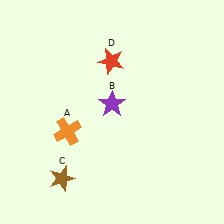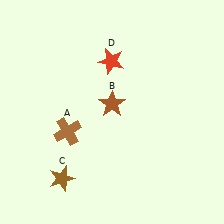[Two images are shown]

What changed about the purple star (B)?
In Image 1, B is purple. In Image 2, it changed to brown.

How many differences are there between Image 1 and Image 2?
There are 2 differences between the two images.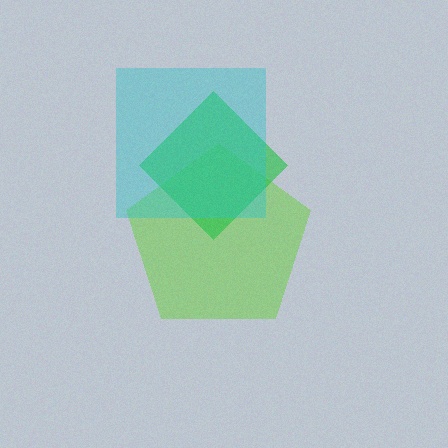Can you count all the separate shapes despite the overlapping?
Yes, there are 3 separate shapes.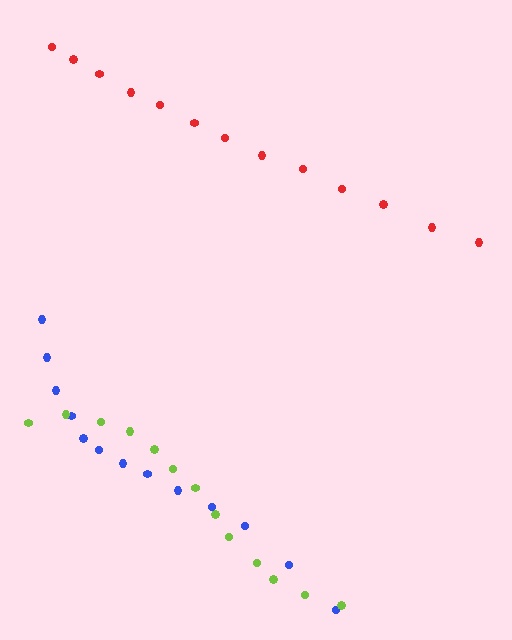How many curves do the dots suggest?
There are 3 distinct paths.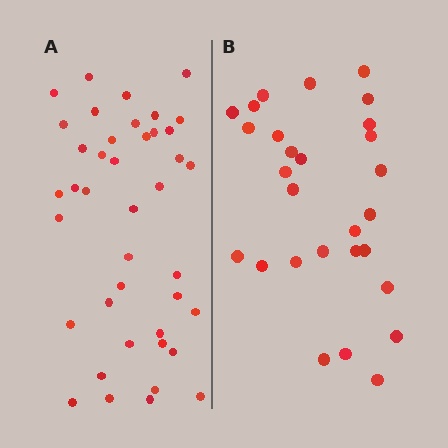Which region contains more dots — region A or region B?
Region A (the left region) has more dots.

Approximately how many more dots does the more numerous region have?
Region A has approximately 15 more dots than region B.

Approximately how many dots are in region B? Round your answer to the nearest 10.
About 30 dots. (The exact count is 28, which rounds to 30.)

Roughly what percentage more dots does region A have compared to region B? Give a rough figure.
About 45% more.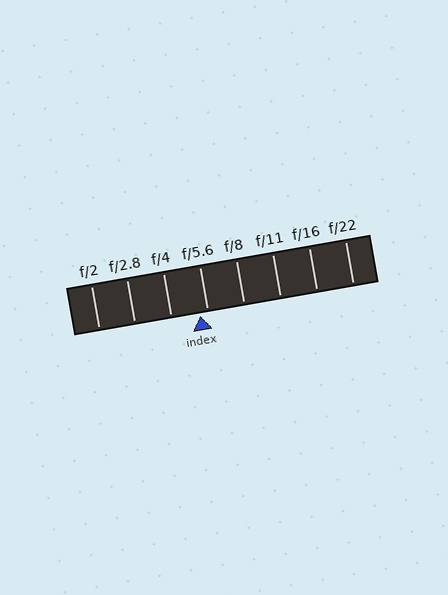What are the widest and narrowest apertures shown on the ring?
The widest aperture shown is f/2 and the narrowest is f/22.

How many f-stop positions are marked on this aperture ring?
There are 8 f-stop positions marked.